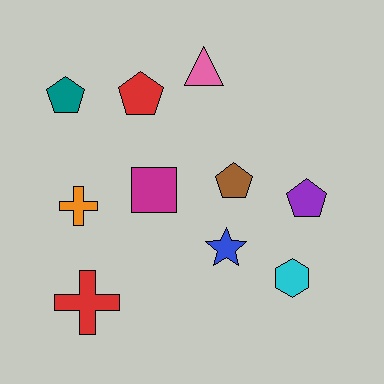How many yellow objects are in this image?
There are no yellow objects.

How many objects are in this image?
There are 10 objects.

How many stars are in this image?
There is 1 star.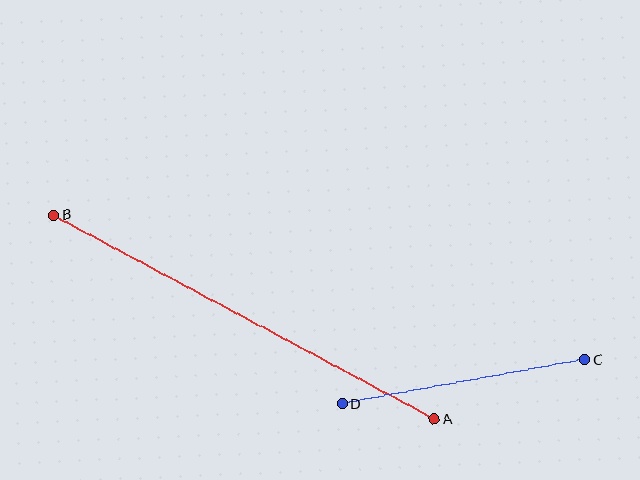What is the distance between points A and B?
The distance is approximately 432 pixels.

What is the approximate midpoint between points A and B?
The midpoint is at approximately (244, 317) pixels.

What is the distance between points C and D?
The distance is approximately 247 pixels.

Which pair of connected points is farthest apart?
Points A and B are farthest apart.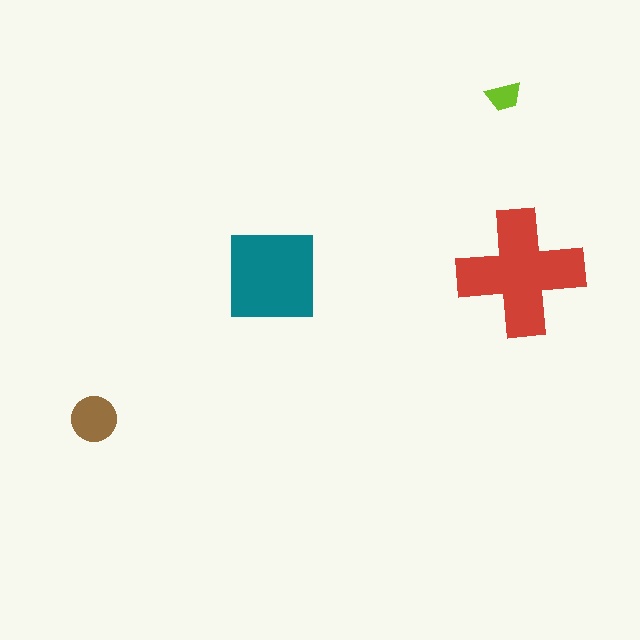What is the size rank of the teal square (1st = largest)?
2nd.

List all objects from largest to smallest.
The red cross, the teal square, the brown circle, the lime trapezoid.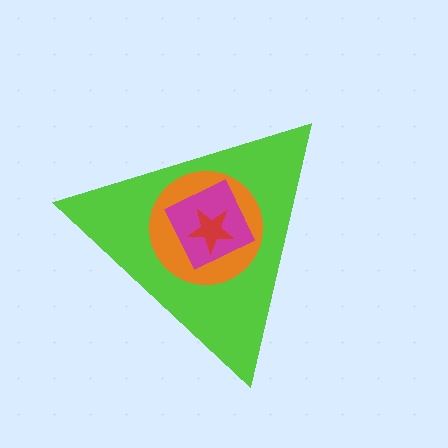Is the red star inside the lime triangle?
Yes.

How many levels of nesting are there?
4.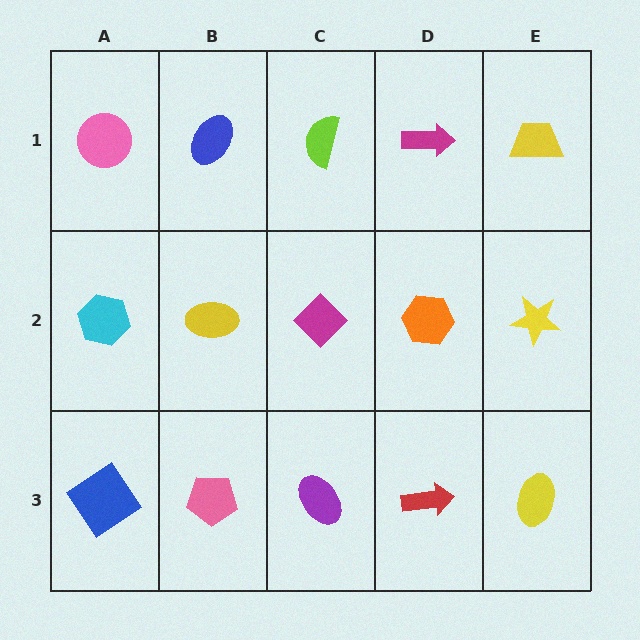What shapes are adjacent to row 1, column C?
A magenta diamond (row 2, column C), a blue ellipse (row 1, column B), a magenta arrow (row 1, column D).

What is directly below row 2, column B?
A pink pentagon.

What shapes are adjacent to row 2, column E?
A yellow trapezoid (row 1, column E), a yellow ellipse (row 3, column E), an orange hexagon (row 2, column D).